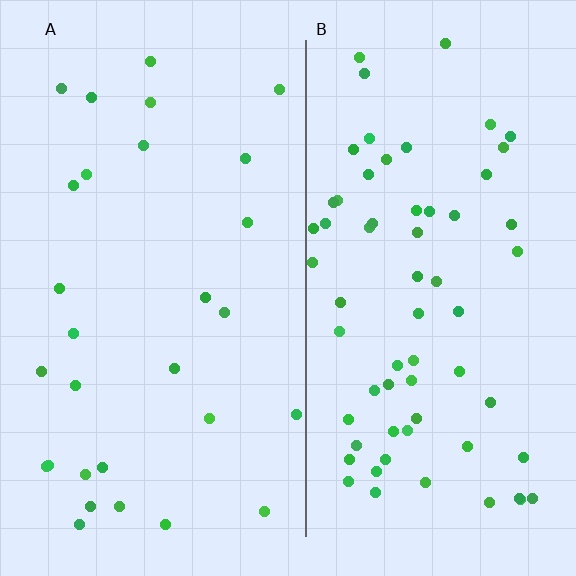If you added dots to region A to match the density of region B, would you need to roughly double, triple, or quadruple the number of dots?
Approximately double.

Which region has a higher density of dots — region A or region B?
B (the right).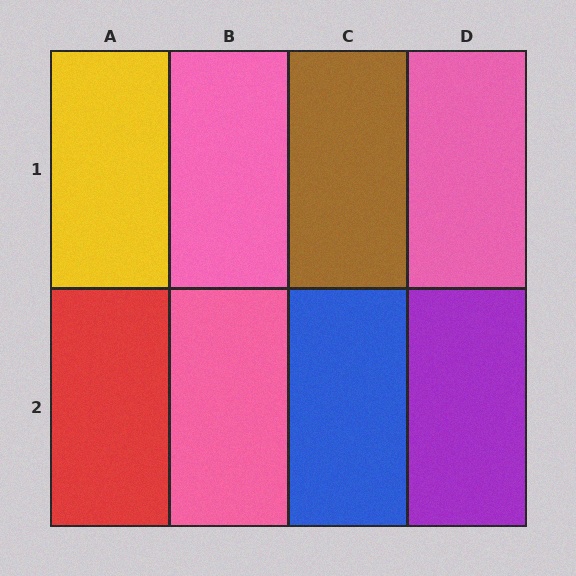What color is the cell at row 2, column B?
Pink.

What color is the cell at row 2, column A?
Red.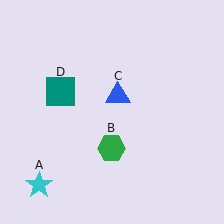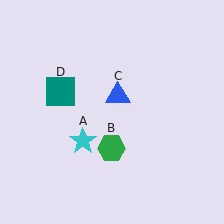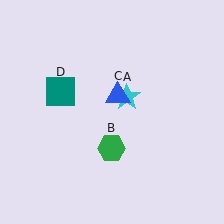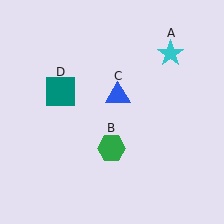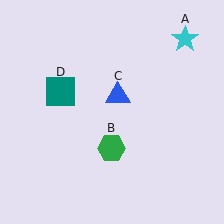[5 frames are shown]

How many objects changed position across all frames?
1 object changed position: cyan star (object A).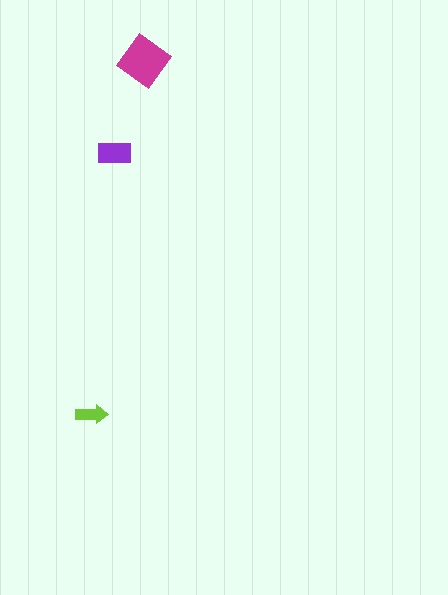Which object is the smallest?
The lime arrow.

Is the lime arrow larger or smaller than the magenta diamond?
Smaller.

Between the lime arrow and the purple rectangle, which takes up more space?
The purple rectangle.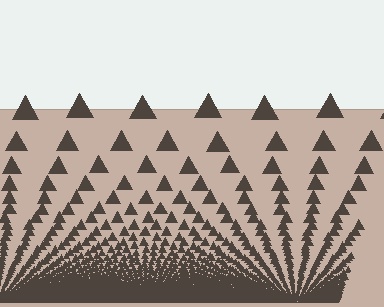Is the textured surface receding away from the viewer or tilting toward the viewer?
The surface appears to tilt toward the viewer. Texture elements get larger and sparser toward the top.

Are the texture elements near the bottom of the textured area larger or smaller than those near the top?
Smaller. The gradient is inverted — elements near the bottom are smaller and denser.